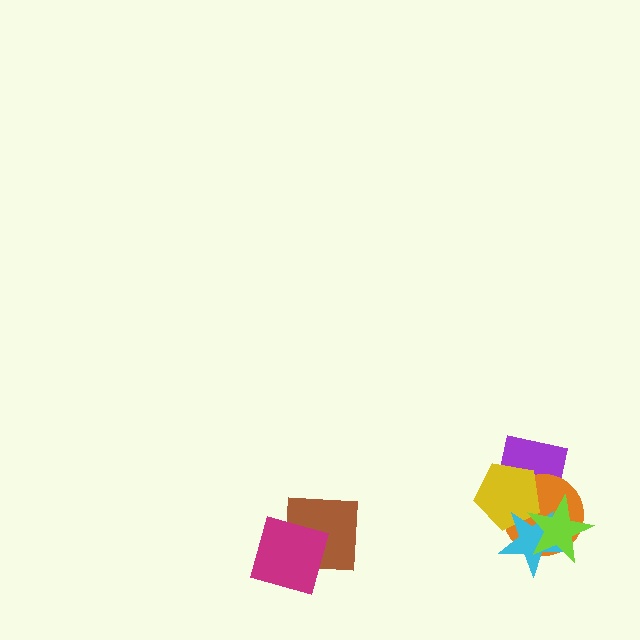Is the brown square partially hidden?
Yes, it is partially covered by another shape.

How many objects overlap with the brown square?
1 object overlaps with the brown square.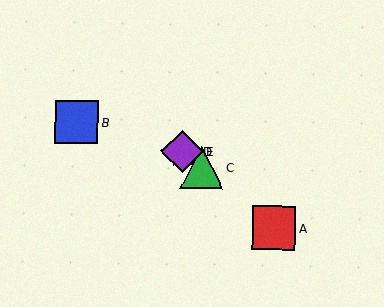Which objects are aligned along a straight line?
Objects A, C, D, E are aligned along a straight line.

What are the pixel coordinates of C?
Object C is at (202, 168).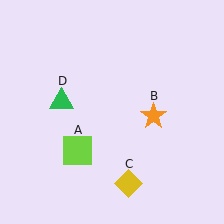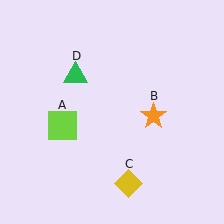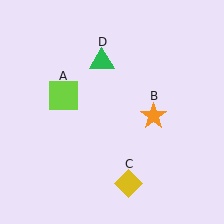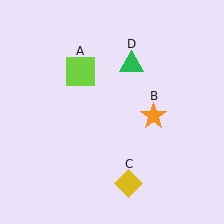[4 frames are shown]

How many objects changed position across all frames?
2 objects changed position: lime square (object A), green triangle (object D).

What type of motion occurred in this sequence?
The lime square (object A), green triangle (object D) rotated clockwise around the center of the scene.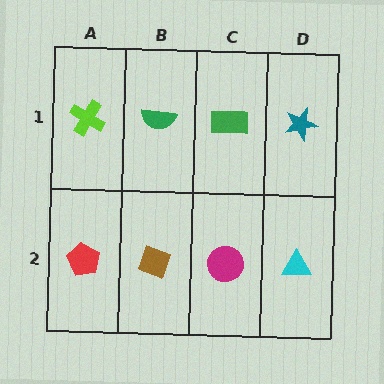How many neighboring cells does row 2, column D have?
2.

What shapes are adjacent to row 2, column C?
A green rectangle (row 1, column C), a brown diamond (row 2, column B), a cyan triangle (row 2, column D).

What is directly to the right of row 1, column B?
A green rectangle.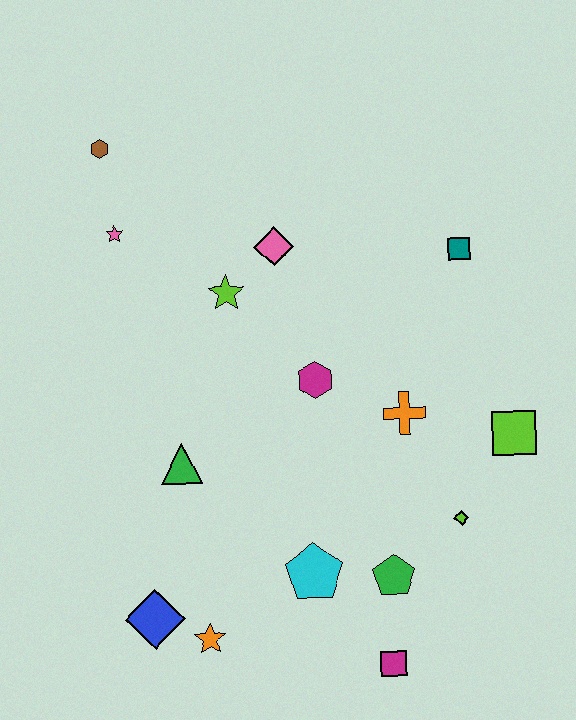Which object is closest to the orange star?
The blue diamond is closest to the orange star.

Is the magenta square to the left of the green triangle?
No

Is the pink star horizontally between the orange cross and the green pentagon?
No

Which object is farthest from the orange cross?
The brown hexagon is farthest from the orange cross.